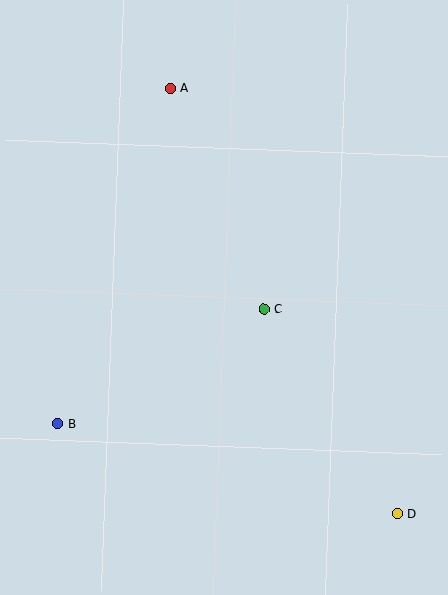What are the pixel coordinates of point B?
Point B is at (58, 424).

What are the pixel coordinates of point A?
Point A is at (170, 88).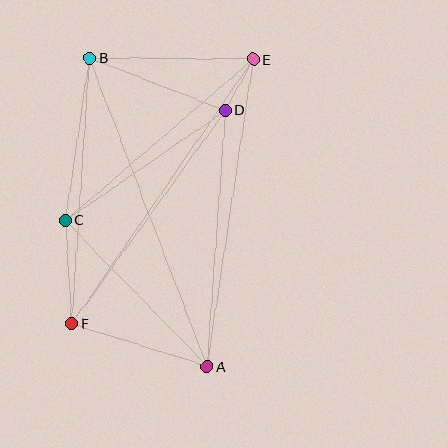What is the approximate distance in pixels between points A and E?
The distance between A and E is approximately 311 pixels.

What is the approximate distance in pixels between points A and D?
The distance between A and D is approximately 257 pixels.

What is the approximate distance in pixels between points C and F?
The distance between C and F is approximately 103 pixels.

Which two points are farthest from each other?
Points A and B are farthest from each other.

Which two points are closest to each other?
Points D and E are closest to each other.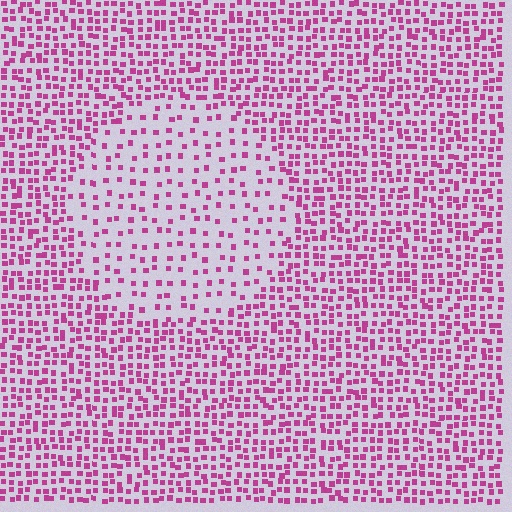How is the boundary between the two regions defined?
The boundary is defined by a change in element density (approximately 2.2x ratio). All elements are the same color, size, and shape.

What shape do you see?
I see a circle.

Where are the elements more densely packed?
The elements are more densely packed outside the circle boundary.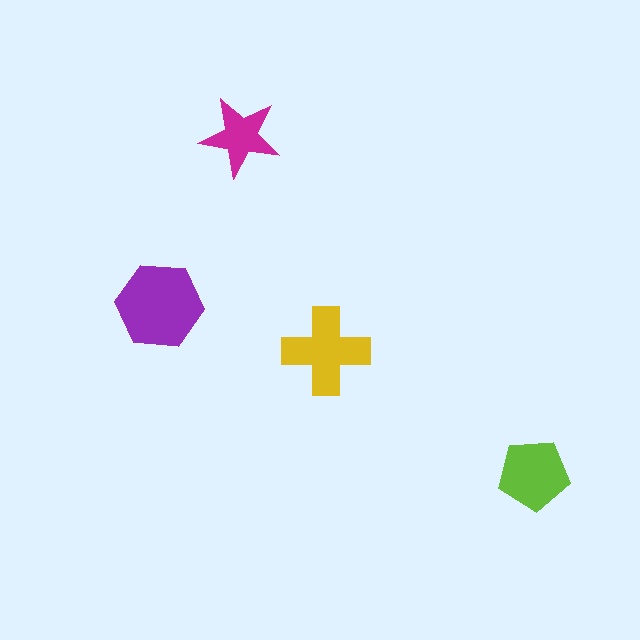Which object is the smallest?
The magenta star.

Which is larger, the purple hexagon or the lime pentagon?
The purple hexagon.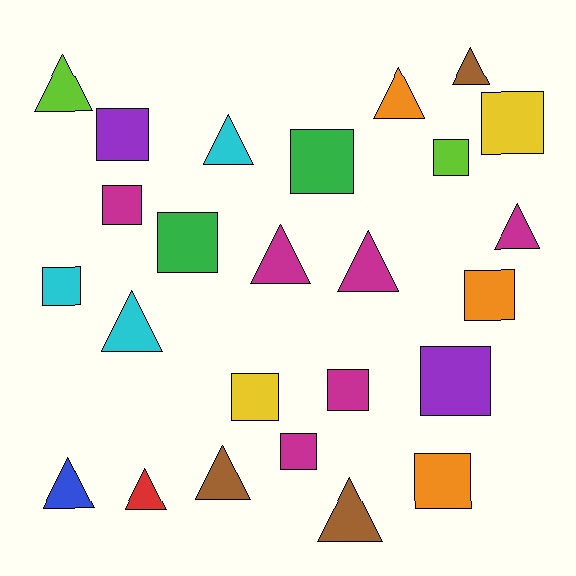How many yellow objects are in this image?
There are 2 yellow objects.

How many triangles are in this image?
There are 12 triangles.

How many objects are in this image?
There are 25 objects.